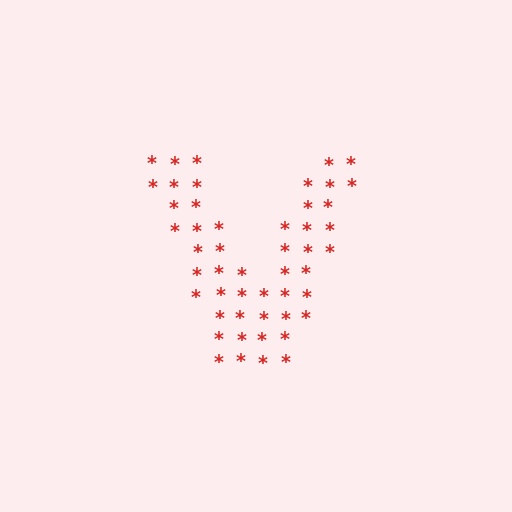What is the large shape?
The large shape is the letter V.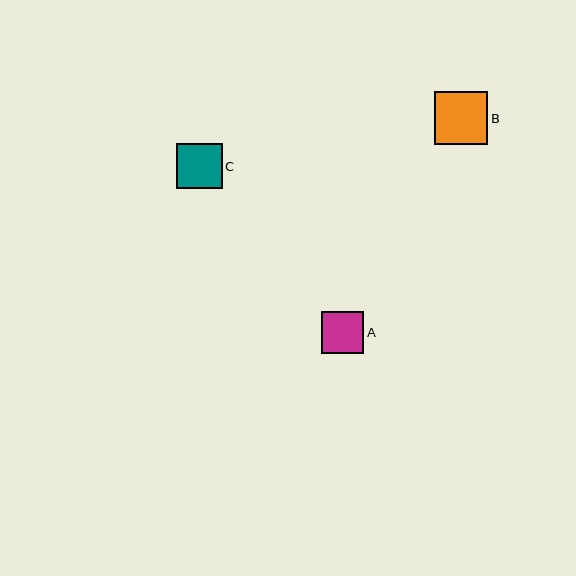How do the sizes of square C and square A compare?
Square C and square A are approximately the same size.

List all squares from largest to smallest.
From largest to smallest: B, C, A.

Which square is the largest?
Square B is the largest with a size of approximately 53 pixels.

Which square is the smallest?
Square A is the smallest with a size of approximately 42 pixels.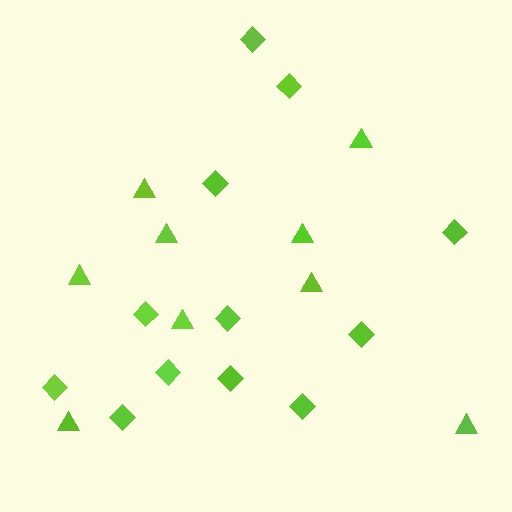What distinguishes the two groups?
There are 2 groups: one group of diamonds (12) and one group of triangles (9).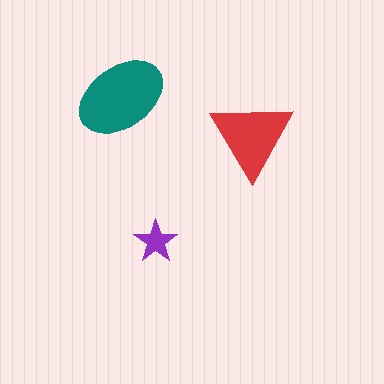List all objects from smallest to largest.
The purple star, the red triangle, the teal ellipse.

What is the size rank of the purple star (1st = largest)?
3rd.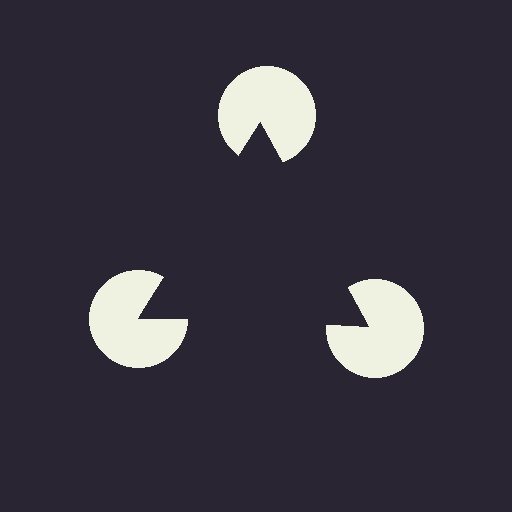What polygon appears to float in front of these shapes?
An illusory triangle — its edges are inferred from the aligned wedge cuts in the pac-man discs, not physically drawn.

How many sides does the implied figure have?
3 sides.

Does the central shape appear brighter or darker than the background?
It typically appears slightly darker than the background, even though no actual brightness change is drawn.